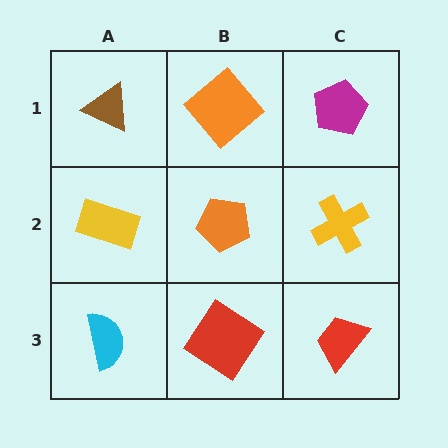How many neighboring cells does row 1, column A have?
2.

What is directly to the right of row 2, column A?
An orange pentagon.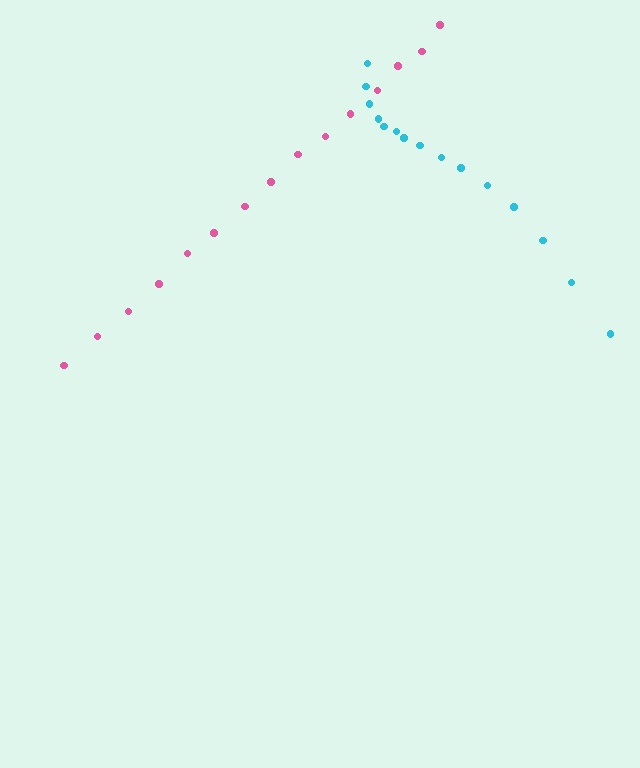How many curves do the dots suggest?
There are 2 distinct paths.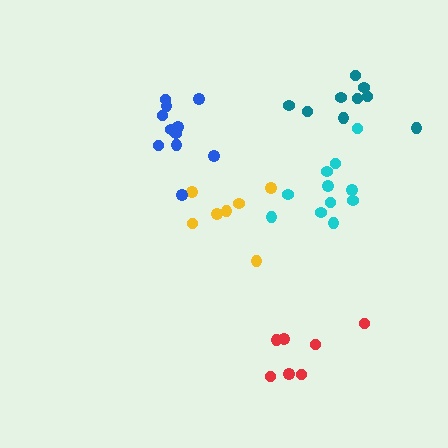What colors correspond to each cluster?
The clusters are colored: red, yellow, blue, cyan, teal.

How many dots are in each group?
Group 1: 7 dots, Group 2: 7 dots, Group 3: 11 dots, Group 4: 11 dots, Group 5: 9 dots (45 total).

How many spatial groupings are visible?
There are 5 spatial groupings.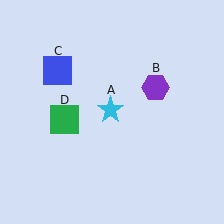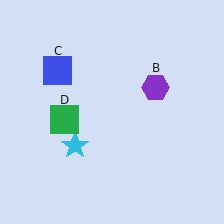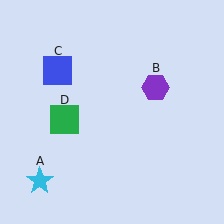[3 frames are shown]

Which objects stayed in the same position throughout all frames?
Purple hexagon (object B) and blue square (object C) and green square (object D) remained stationary.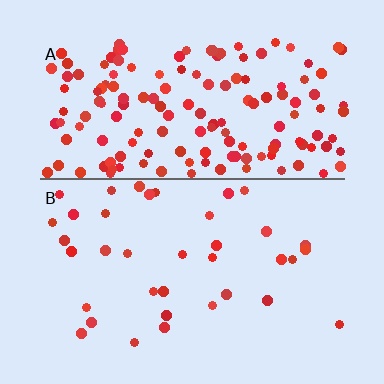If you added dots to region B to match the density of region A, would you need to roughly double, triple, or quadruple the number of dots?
Approximately quadruple.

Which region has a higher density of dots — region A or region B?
A (the top).